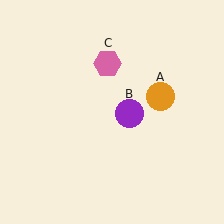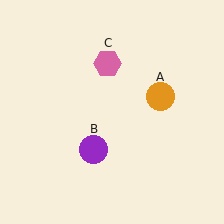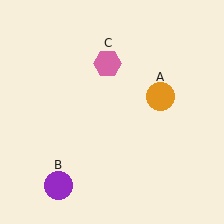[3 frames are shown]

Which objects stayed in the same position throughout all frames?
Orange circle (object A) and pink hexagon (object C) remained stationary.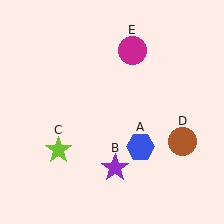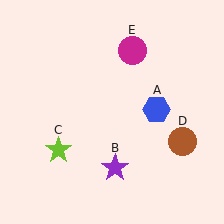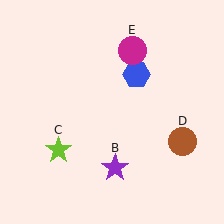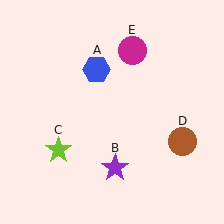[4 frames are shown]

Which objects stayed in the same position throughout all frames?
Purple star (object B) and lime star (object C) and brown circle (object D) and magenta circle (object E) remained stationary.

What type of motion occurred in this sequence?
The blue hexagon (object A) rotated counterclockwise around the center of the scene.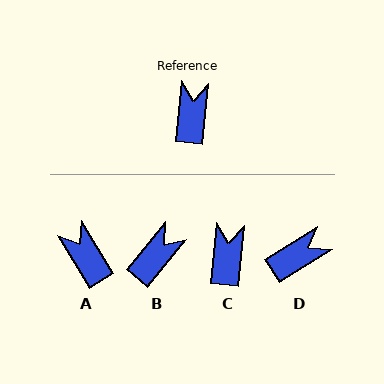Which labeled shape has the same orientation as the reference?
C.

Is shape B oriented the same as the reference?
No, it is off by about 34 degrees.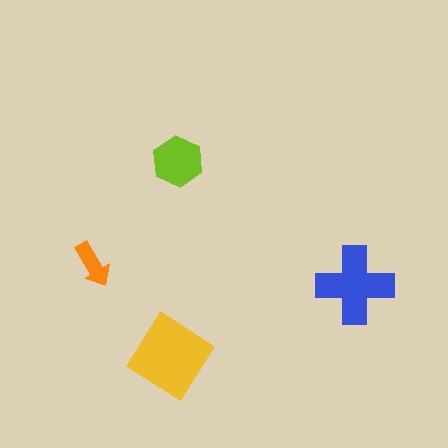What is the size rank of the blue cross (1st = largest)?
2nd.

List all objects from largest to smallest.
The yellow diamond, the blue cross, the lime hexagon, the orange arrow.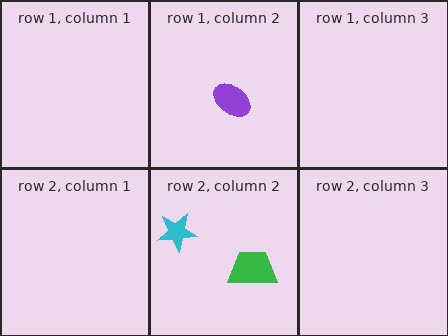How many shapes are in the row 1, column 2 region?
1.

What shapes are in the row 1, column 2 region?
The purple ellipse.